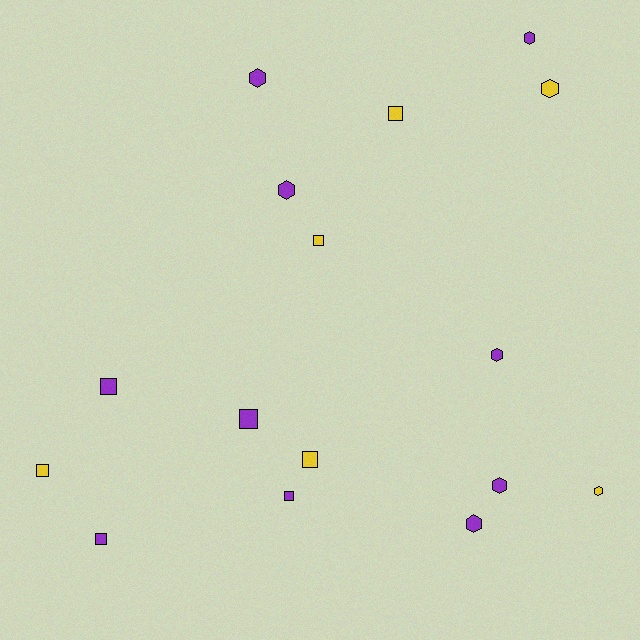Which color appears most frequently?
Purple, with 10 objects.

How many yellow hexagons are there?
There are 2 yellow hexagons.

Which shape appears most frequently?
Square, with 8 objects.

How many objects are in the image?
There are 16 objects.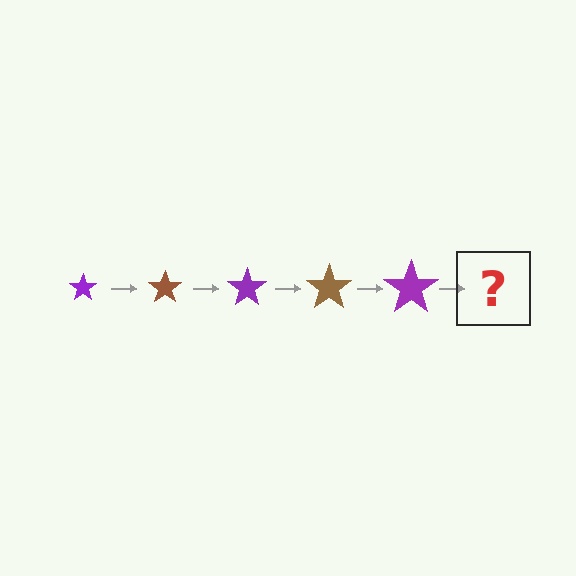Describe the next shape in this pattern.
It should be a brown star, larger than the previous one.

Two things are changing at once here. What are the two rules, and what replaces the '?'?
The two rules are that the star grows larger each step and the color cycles through purple and brown. The '?' should be a brown star, larger than the previous one.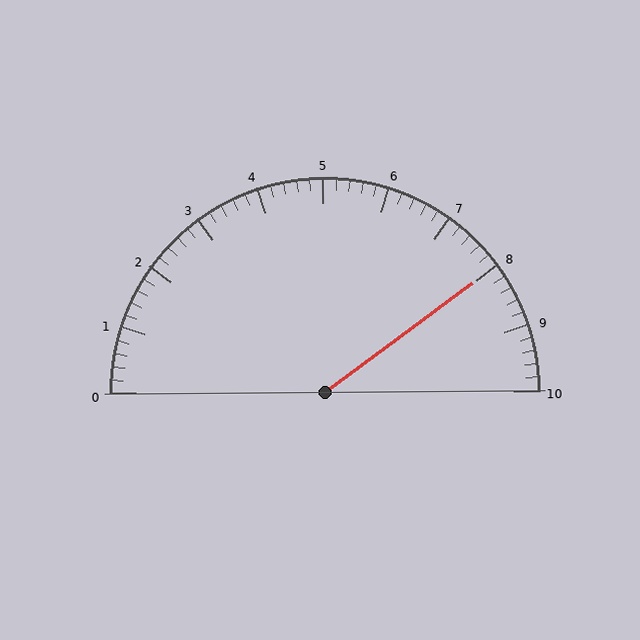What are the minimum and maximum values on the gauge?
The gauge ranges from 0 to 10.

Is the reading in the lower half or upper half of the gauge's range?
The reading is in the upper half of the range (0 to 10).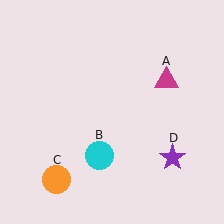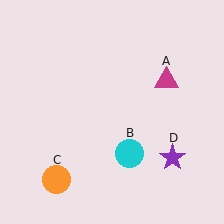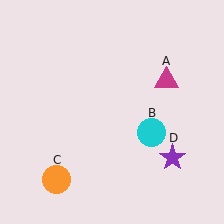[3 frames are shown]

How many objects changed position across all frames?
1 object changed position: cyan circle (object B).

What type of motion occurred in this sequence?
The cyan circle (object B) rotated counterclockwise around the center of the scene.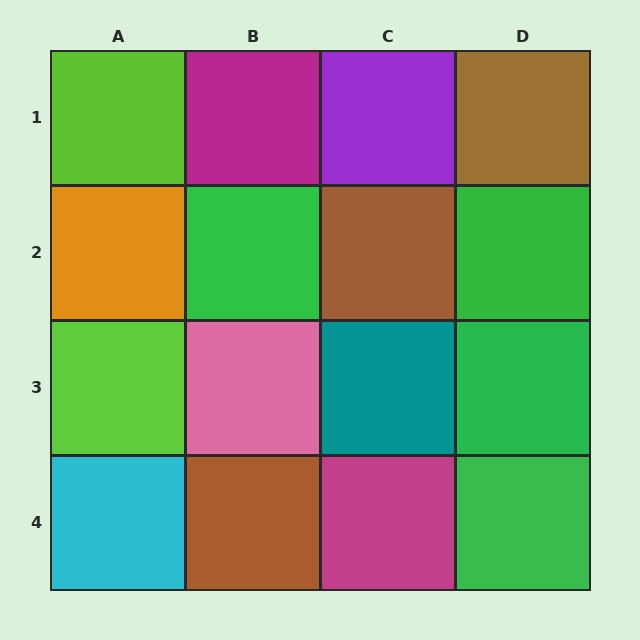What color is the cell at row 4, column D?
Green.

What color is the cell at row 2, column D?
Green.